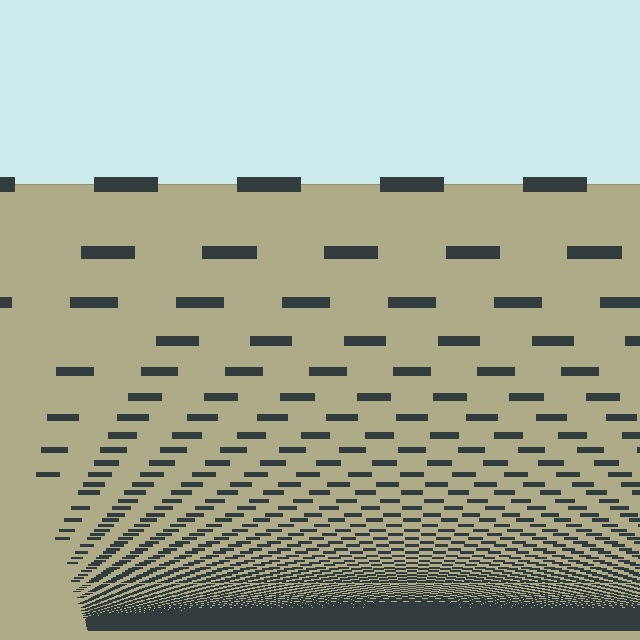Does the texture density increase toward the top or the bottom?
Density increases toward the bottom.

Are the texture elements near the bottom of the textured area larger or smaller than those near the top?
Smaller. The gradient is inverted — elements near the bottom are smaller and denser.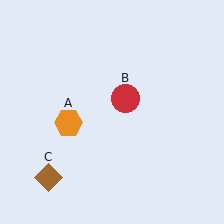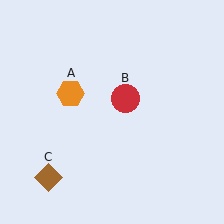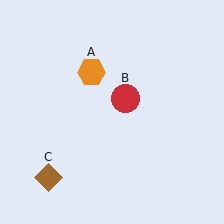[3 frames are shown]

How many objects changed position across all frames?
1 object changed position: orange hexagon (object A).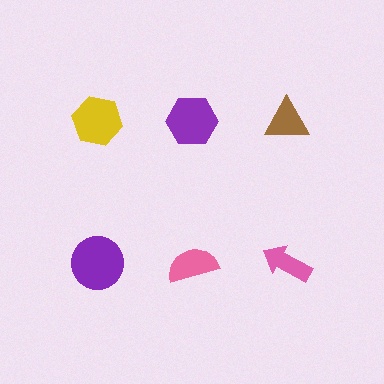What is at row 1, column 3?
A brown triangle.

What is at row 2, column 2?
A pink semicircle.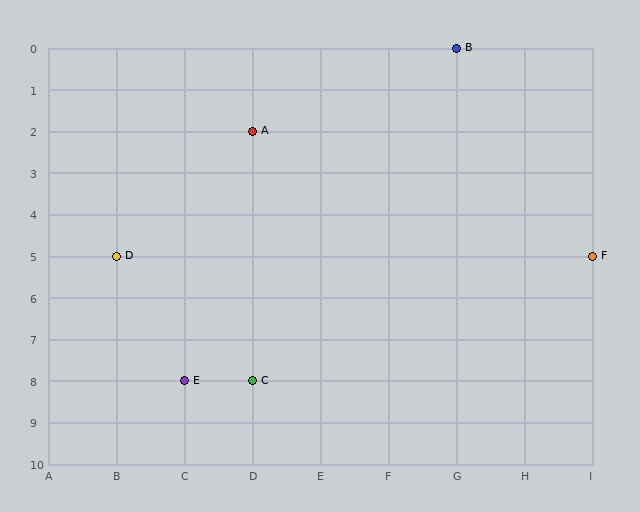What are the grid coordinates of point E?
Point E is at grid coordinates (C, 8).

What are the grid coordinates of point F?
Point F is at grid coordinates (I, 5).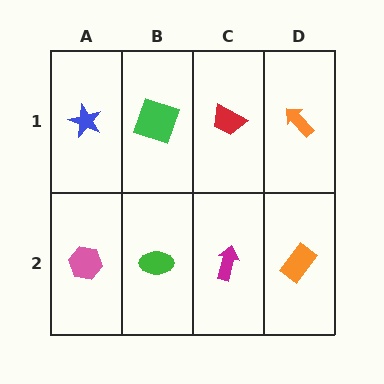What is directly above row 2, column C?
A red trapezoid.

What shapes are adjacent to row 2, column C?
A red trapezoid (row 1, column C), a green ellipse (row 2, column B), an orange rectangle (row 2, column D).